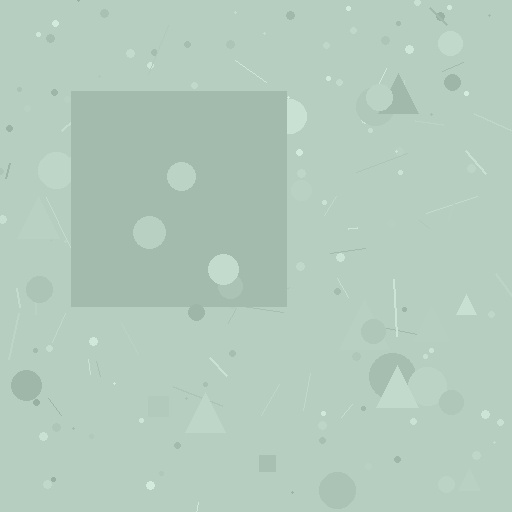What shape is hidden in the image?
A square is hidden in the image.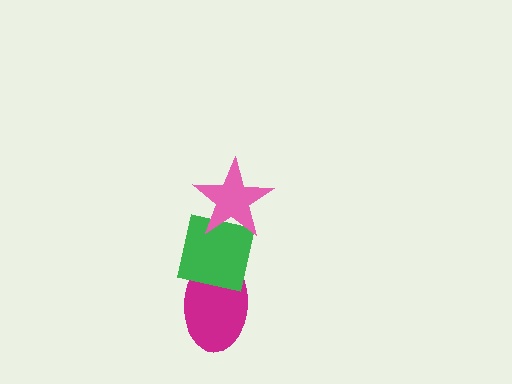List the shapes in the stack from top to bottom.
From top to bottom: the pink star, the green square, the magenta ellipse.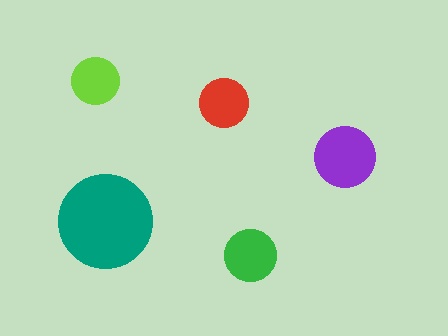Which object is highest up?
The lime circle is topmost.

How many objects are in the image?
There are 5 objects in the image.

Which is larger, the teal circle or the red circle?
The teal one.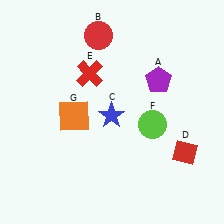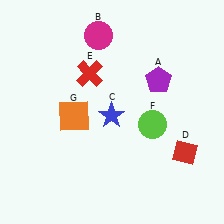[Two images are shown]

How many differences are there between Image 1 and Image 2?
There is 1 difference between the two images.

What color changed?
The circle (B) changed from red in Image 1 to magenta in Image 2.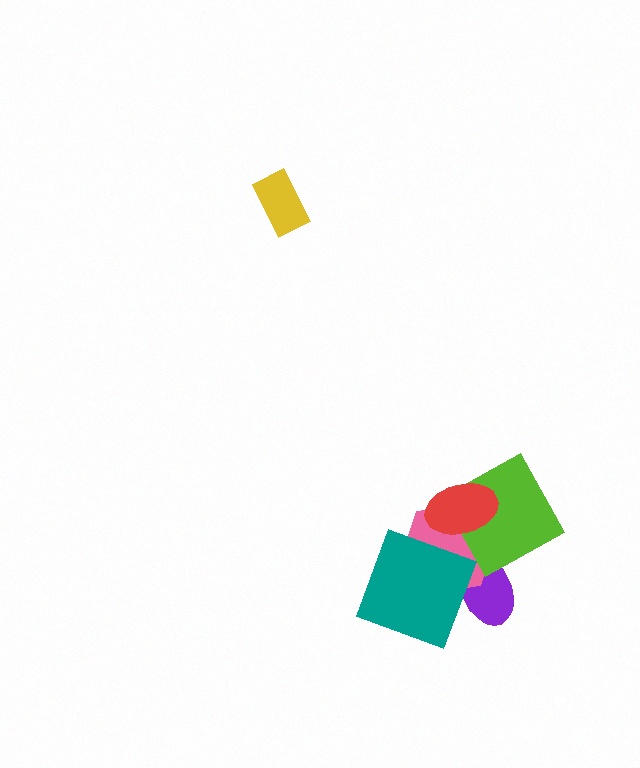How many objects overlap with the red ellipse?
2 objects overlap with the red ellipse.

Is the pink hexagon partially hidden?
Yes, it is partially covered by another shape.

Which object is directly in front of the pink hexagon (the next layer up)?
The teal square is directly in front of the pink hexagon.